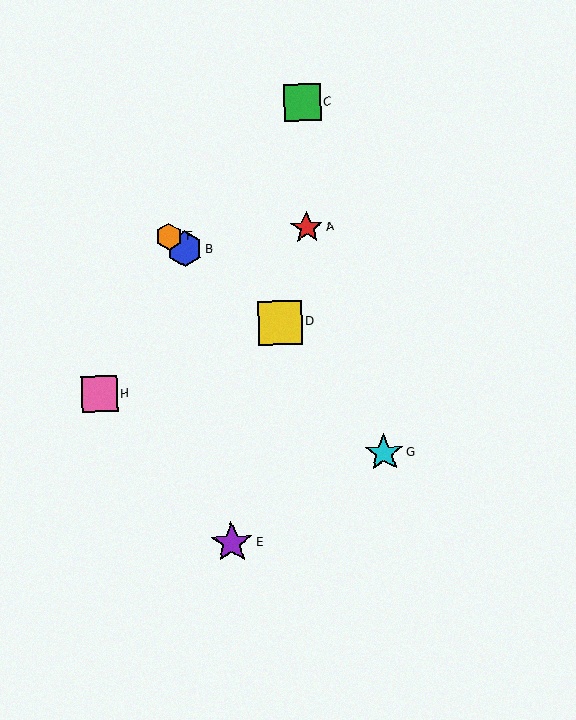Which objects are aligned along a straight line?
Objects B, D, F are aligned along a straight line.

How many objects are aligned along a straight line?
3 objects (B, D, F) are aligned along a straight line.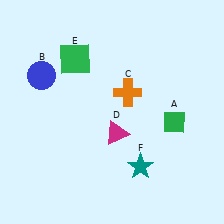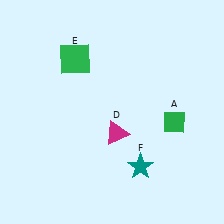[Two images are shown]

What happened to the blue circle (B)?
The blue circle (B) was removed in Image 2. It was in the top-left area of Image 1.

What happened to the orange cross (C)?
The orange cross (C) was removed in Image 2. It was in the top-right area of Image 1.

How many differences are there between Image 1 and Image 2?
There are 2 differences between the two images.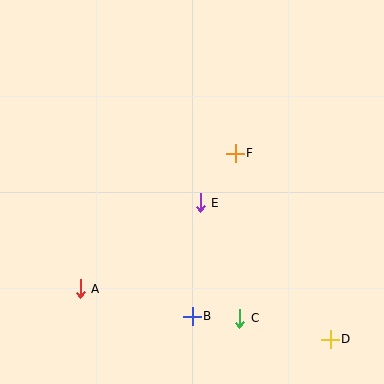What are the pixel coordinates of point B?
Point B is at (192, 316).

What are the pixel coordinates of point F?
Point F is at (235, 153).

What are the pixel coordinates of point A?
Point A is at (80, 289).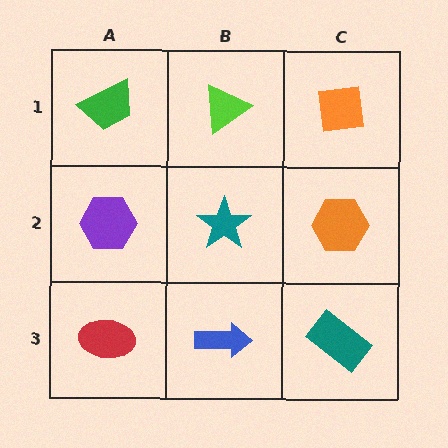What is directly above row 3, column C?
An orange hexagon.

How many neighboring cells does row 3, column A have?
2.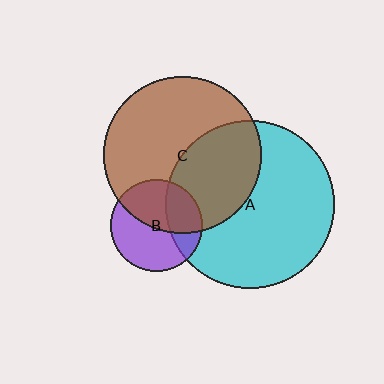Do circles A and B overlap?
Yes.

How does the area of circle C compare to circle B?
Approximately 2.9 times.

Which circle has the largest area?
Circle A (cyan).